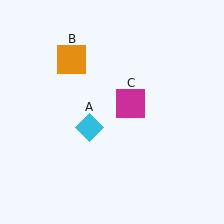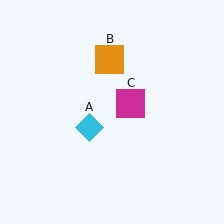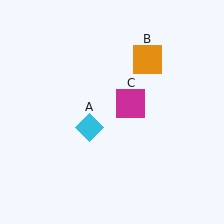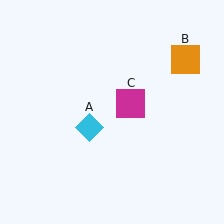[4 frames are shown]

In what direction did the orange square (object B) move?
The orange square (object B) moved right.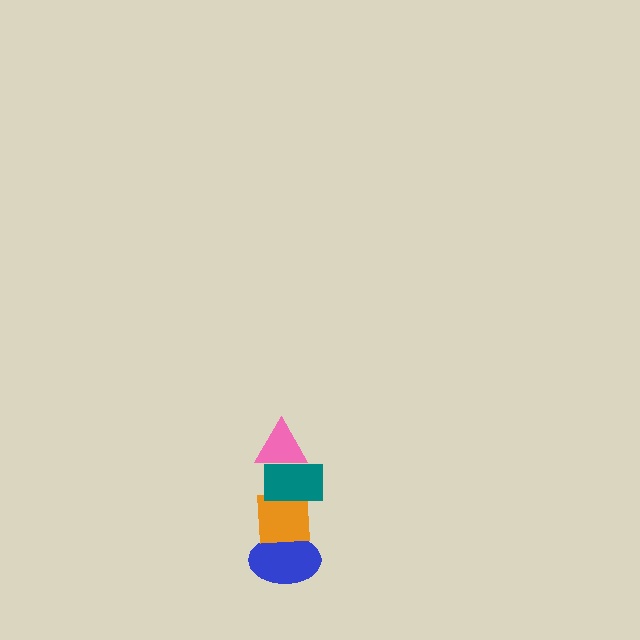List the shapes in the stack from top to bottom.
From top to bottom: the pink triangle, the teal rectangle, the orange square, the blue ellipse.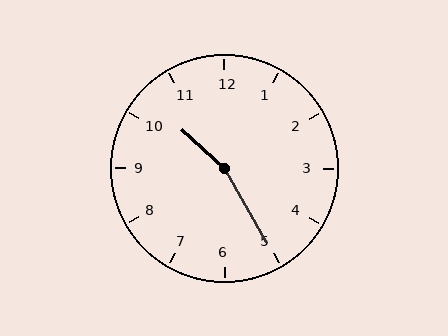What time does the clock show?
10:25.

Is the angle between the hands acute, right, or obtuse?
It is obtuse.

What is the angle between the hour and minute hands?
Approximately 162 degrees.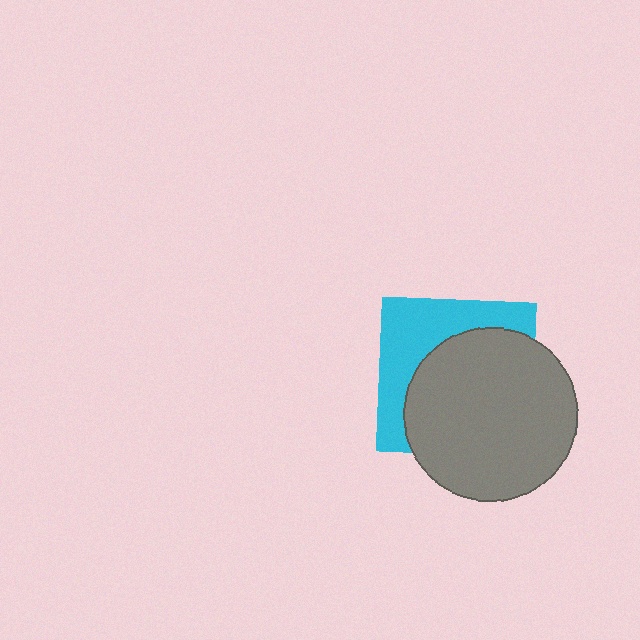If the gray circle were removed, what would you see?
You would see the complete cyan square.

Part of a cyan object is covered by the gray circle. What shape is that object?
It is a square.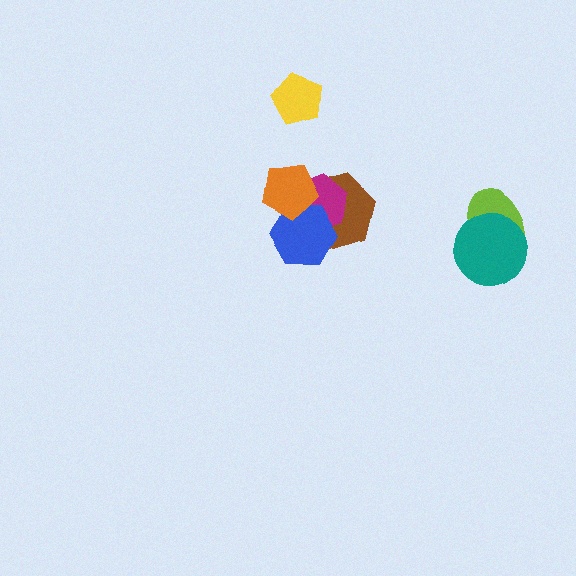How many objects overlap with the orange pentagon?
3 objects overlap with the orange pentagon.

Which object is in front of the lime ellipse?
The teal circle is in front of the lime ellipse.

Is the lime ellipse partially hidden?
Yes, it is partially covered by another shape.